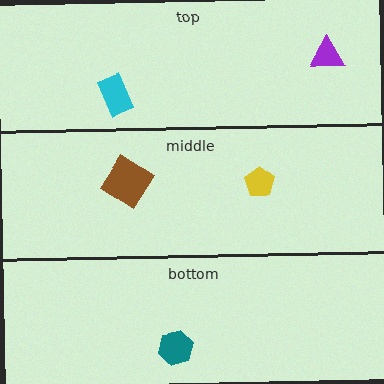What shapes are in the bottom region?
The teal hexagon.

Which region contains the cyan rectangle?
The top region.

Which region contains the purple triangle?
The top region.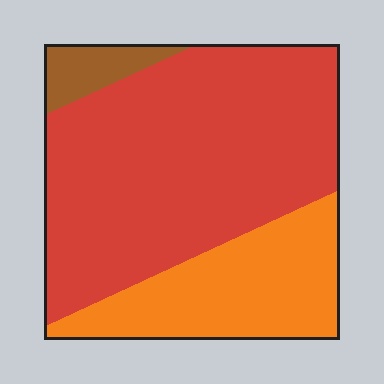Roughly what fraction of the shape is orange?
Orange takes up about one quarter (1/4) of the shape.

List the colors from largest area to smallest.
From largest to smallest: red, orange, brown.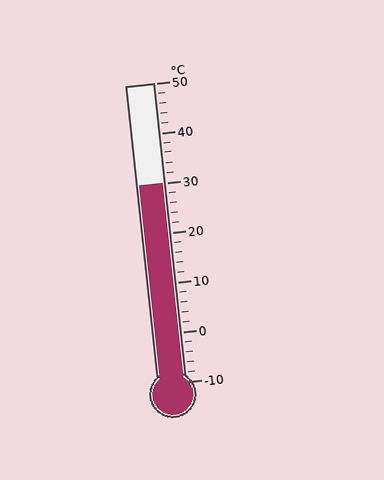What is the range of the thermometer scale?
The thermometer scale ranges from -10°C to 50°C.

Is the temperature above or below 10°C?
The temperature is above 10°C.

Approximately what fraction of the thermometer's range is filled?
The thermometer is filled to approximately 65% of its range.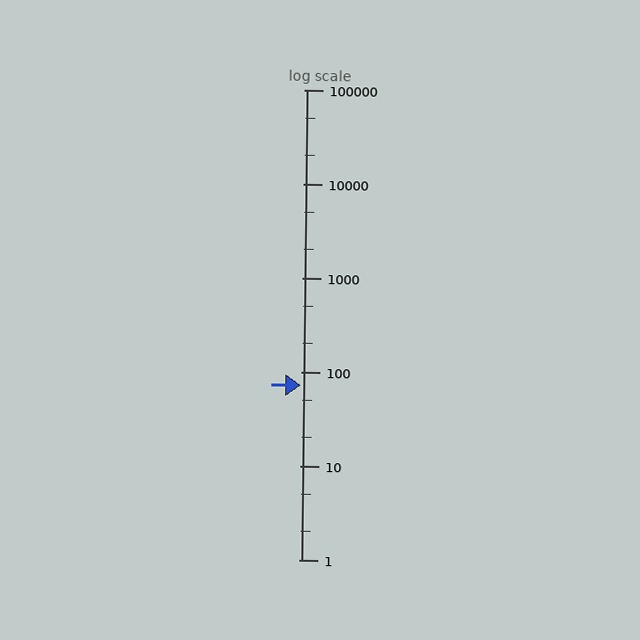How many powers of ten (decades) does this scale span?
The scale spans 5 decades, from 1 to 100000.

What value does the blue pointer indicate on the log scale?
The pointer indicates approximately 71.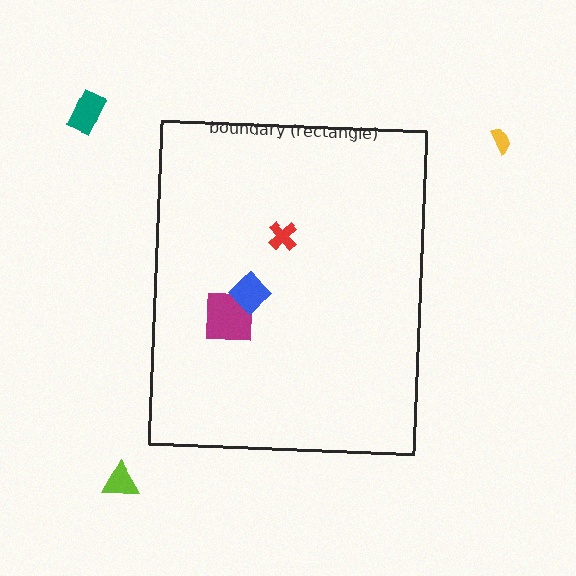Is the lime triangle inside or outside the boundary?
Outside.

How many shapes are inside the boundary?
3 inside, 3 outside.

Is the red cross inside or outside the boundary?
Inside.